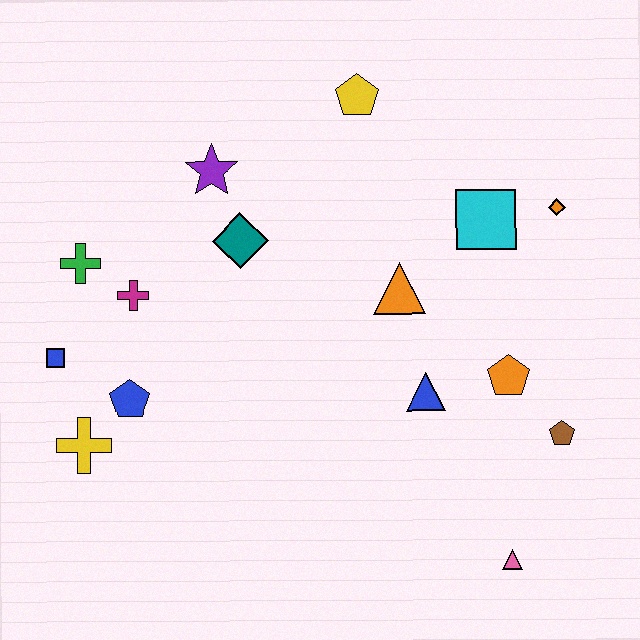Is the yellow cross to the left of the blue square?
No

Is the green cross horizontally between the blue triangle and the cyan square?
No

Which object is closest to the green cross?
The magenta cross is closest to the green cross.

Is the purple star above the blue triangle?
Yes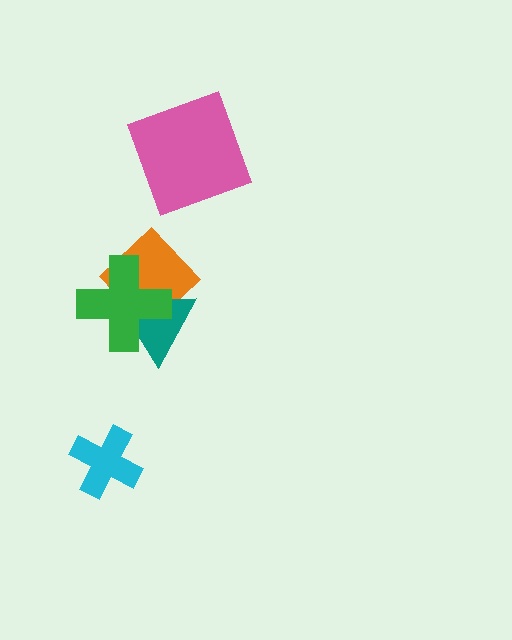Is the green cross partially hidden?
No, no other shape covers it.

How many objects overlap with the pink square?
0 objects overlap with the pink square.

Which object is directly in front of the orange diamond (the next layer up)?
The teal triangle is directly in front of the orange diamond.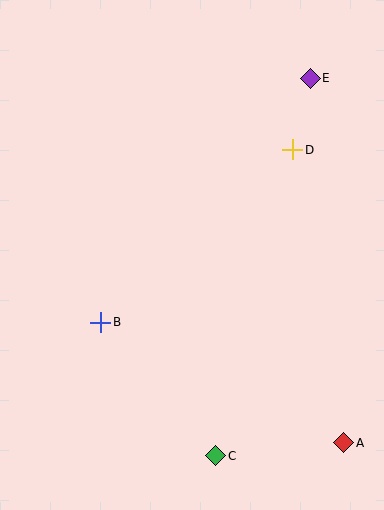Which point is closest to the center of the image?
Point B at (101, 322) is closest to the center.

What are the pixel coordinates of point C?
Point C is at (216, 456).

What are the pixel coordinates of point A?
Point A is at (344, 443).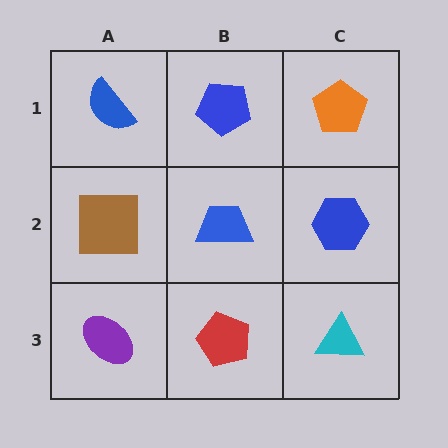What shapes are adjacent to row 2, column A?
A blue semicircle (row 1, column A), a purple ellipse (row 3, column A), a blue trapezoid (row 2, column B).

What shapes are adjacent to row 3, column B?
A blue trapezoid (row 2, column B), a purple ellipse (row 3, column A), a cyan triangle (row 3, column C).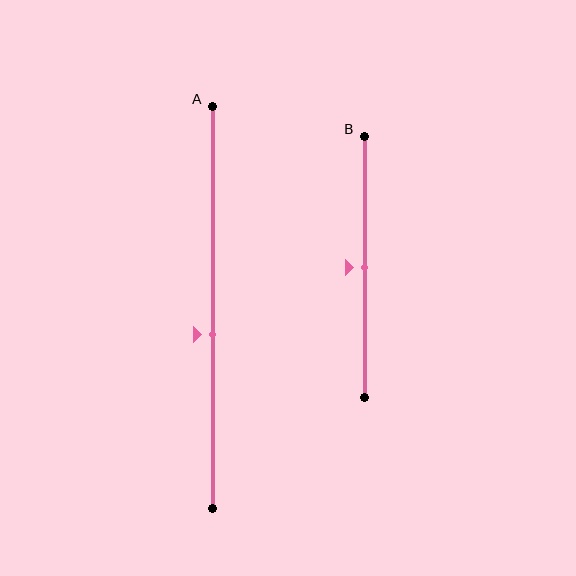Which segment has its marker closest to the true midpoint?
Segment B has its marker closest to the true midpoint.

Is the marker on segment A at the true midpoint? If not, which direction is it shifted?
No, the marker on segment A is shifted downward by about 7% of the segment length.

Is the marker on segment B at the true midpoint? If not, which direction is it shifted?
Yes, the marker on segment B is at the true midpoint.